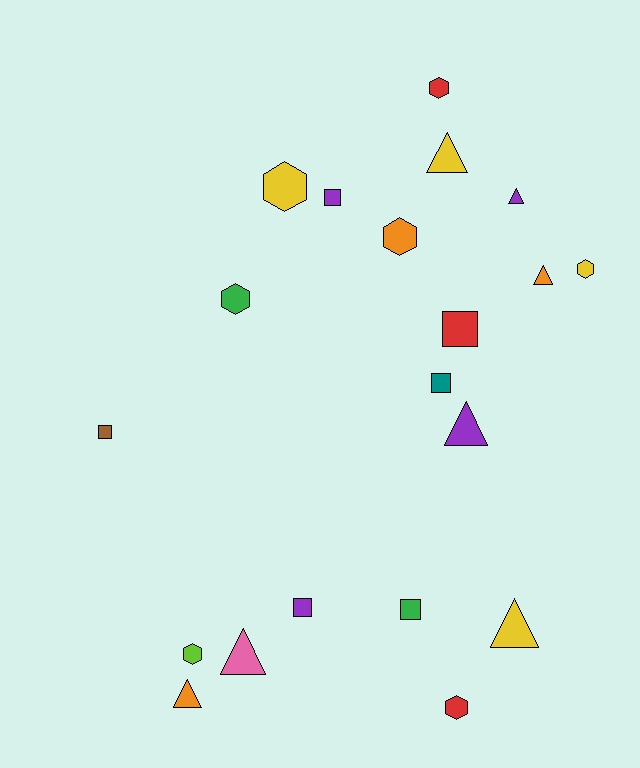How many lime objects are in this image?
There is 1 lime object.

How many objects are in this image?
There are 20 objects.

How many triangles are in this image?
There are 7 triangles.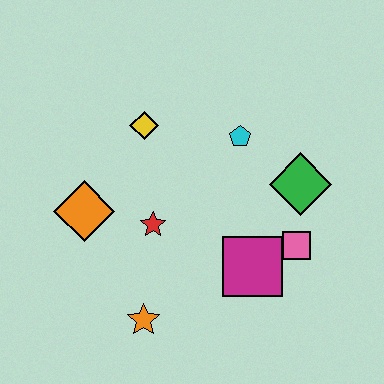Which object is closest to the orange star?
The red star is closest to the orange star.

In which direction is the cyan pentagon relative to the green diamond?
The cyan pentagon is to the left of the green diamond.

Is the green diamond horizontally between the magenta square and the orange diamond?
No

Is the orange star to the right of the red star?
No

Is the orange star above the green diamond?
No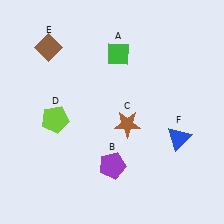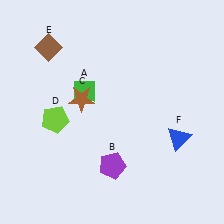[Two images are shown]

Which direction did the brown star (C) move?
The brown star (C) moved left.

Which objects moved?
The objects that moved are: the green diamond (A), the brown star (C).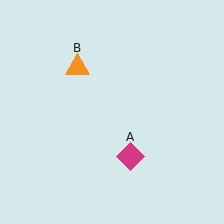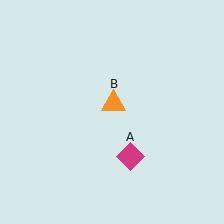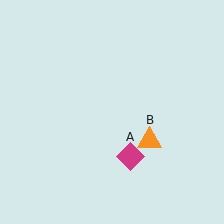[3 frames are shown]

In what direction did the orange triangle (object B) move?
The orange triangle (object B) moved down and to the right.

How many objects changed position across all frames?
1 object changed position: orange triangle (object B).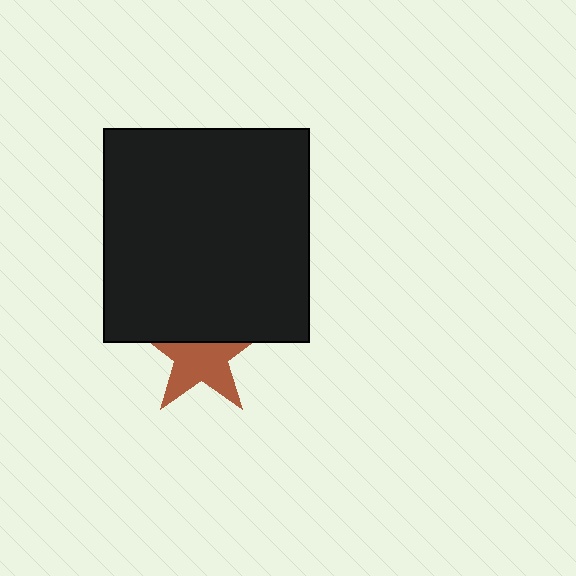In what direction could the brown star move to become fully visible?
The brown star could move down. That would shift it out from behind the black rectangle entirely.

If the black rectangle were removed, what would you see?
You would see the complete brown star.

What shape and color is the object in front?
The object in front is a black rectangle.